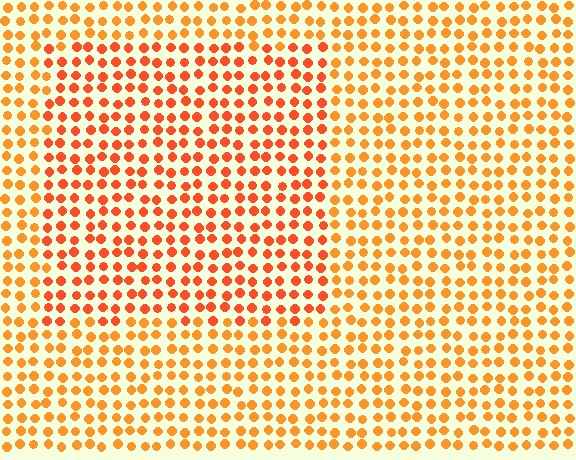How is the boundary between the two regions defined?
The boundary is defined purely by a slight shift in hue (about 21 degrees). Spacing, size, and orientation are identical on both sides.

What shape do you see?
I see a rectangle.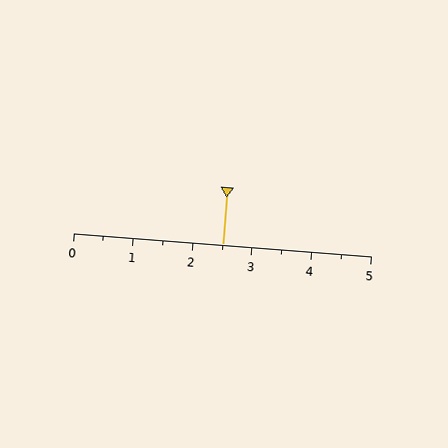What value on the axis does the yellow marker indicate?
The marker indicates approximately 2.5.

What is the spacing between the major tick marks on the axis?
The major ticks are spaced 1 apart.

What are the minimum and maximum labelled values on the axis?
The axis runs from 0 to 5.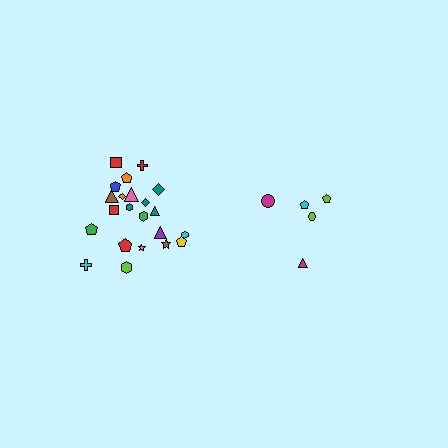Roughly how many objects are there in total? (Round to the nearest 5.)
Roughly 25 objects in total.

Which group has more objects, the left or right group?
The left group.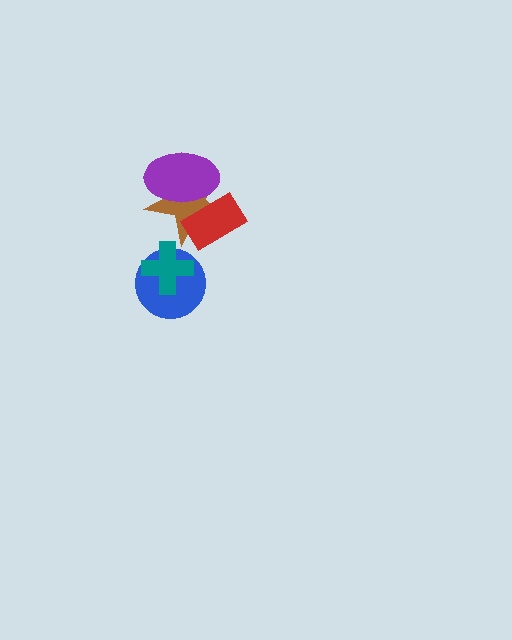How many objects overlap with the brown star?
2 objects overlap with the brown star.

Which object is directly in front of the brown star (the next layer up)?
The red rectangle is directly in front of the brown star.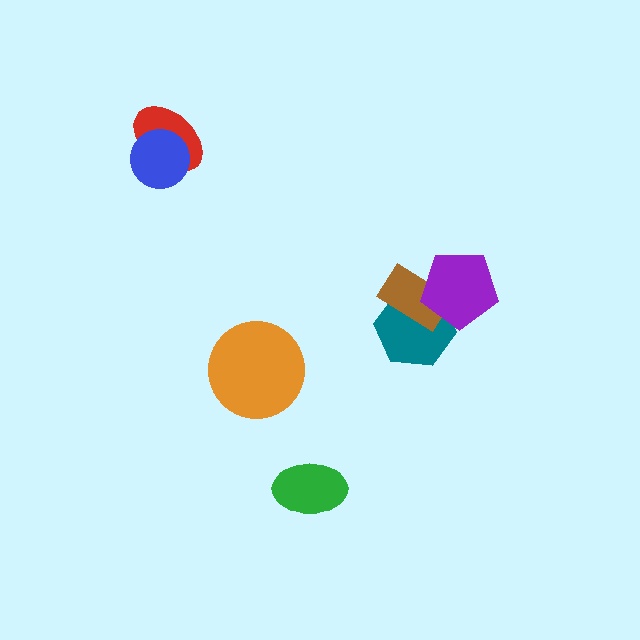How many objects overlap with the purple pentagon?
2 objects overlap with the purple pentagon.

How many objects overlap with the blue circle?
1 object overlaps with the blue circle.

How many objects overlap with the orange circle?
0 objects overlap with the orange circle.